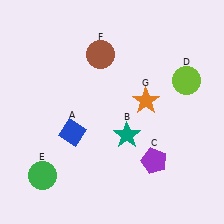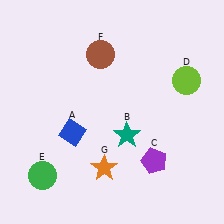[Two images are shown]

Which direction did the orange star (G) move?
The orange star (G) moved down.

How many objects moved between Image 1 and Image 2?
1 object moved between the two images.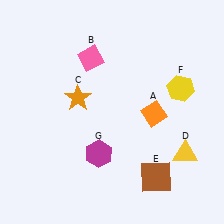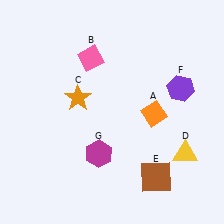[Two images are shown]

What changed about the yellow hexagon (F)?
In Image 1, F is yellow. In Image 2, it changed to purple.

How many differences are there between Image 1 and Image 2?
There is 1 difference between the two images.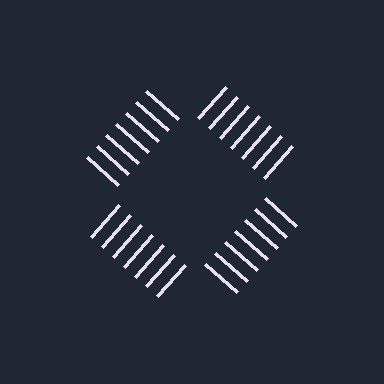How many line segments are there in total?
28 — 7 along each of the 4 edges.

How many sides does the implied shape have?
4 sides — the line-ends trace a square.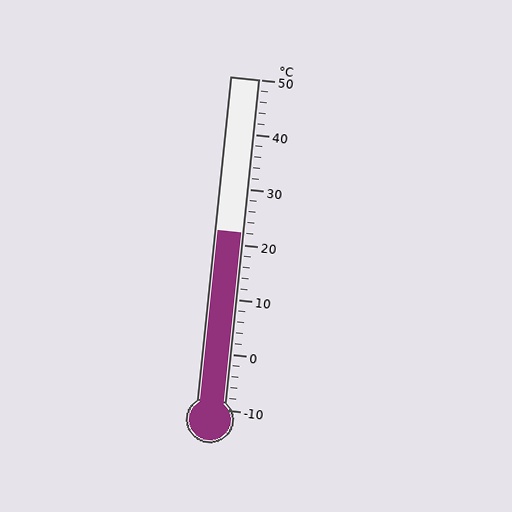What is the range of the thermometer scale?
The thermometer scale ranges from -10°C to 50°C.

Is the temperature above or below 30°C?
The temperature is below 30°C.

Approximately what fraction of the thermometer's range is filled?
The thermometer is filled to approximately 55% of its range.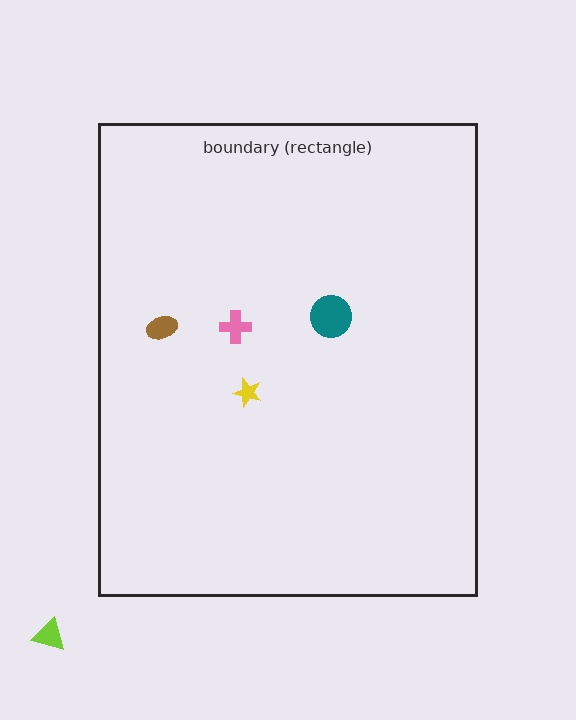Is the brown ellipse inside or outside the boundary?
Inside.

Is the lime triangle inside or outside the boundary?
Outside.